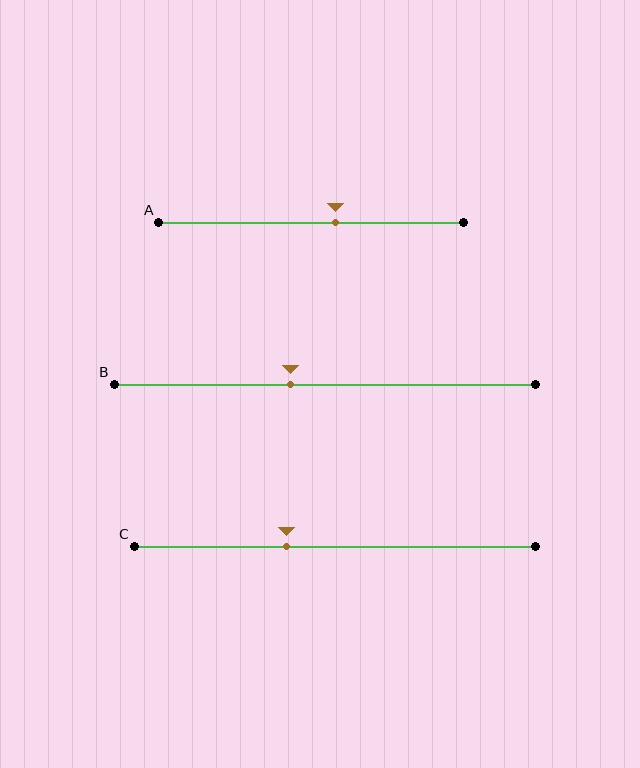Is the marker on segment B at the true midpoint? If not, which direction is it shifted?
No, the marker on segment B is shifted to the left by about 8% of the segment length.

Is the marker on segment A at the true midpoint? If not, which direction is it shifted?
No, the marker on segment A is shifted to the right by about 8% of the segment length.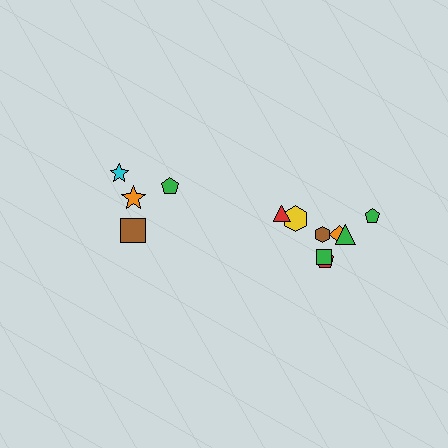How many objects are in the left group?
There are 4 objects.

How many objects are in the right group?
There are 8 objects.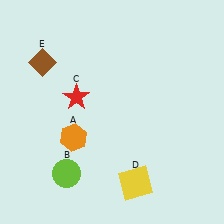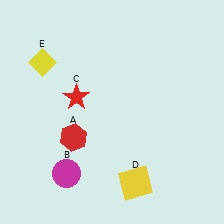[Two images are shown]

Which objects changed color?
A changed from orange to red. B changed from lime to magenta. E changed from brown to yellow.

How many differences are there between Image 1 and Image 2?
There are 3 differences between the two images.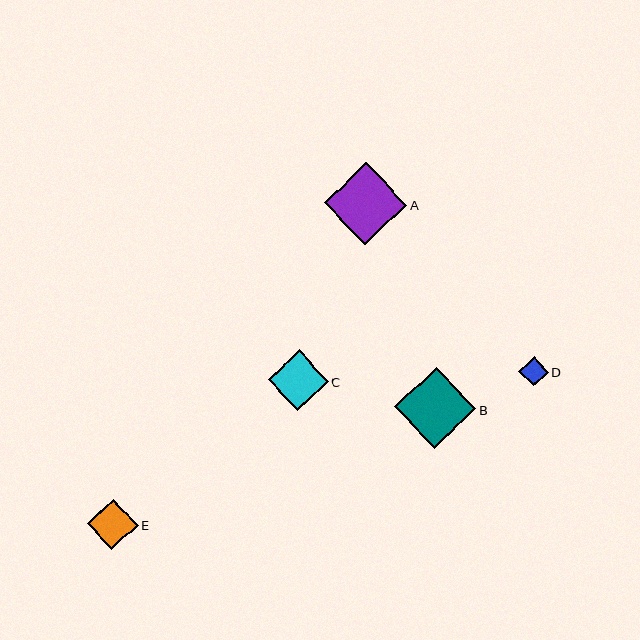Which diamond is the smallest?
Diamond D is the smallest with a size of approximately 29 pixels.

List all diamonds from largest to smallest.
From largest to smallest: A, B, C, E, D.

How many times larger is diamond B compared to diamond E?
Diamond B is approximately 1.6 times the size of diamond E.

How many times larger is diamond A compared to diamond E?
Diamond A is approximately 1.6 times the size of diamond E.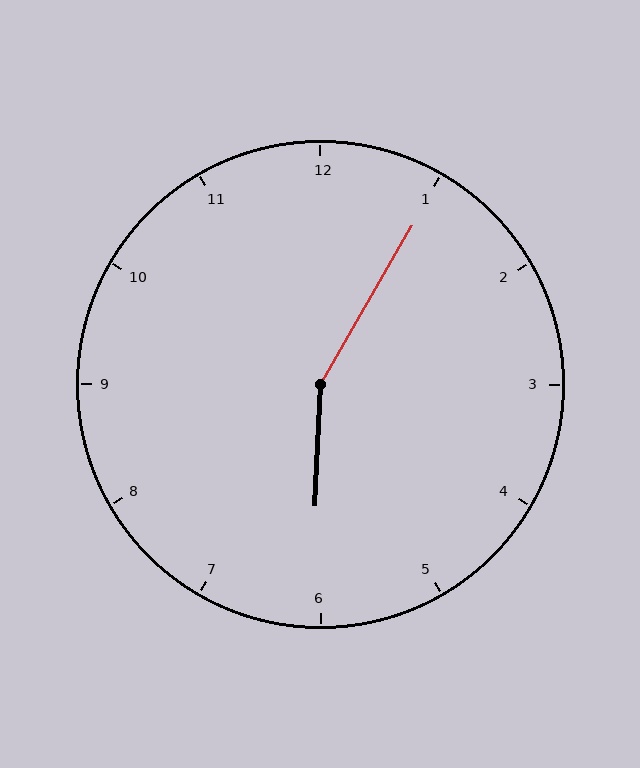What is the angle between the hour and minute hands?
Approximately 152 degrees.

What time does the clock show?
6:05.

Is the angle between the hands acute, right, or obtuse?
It is obtuse.